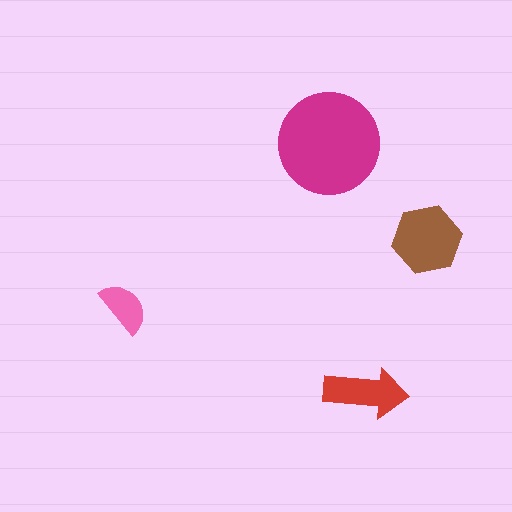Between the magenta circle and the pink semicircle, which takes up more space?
The magenta circle.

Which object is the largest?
The magenta circle.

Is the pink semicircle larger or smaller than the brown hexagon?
Smaller.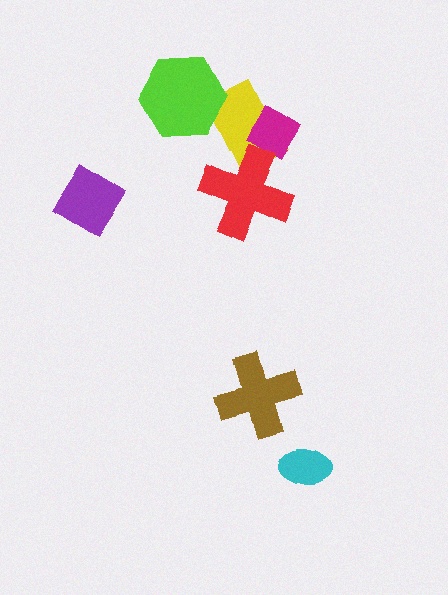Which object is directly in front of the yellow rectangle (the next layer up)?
The magenta diamond is directly in front of the yellow rectangle.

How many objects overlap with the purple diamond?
0 objects overlap with the purple diamond.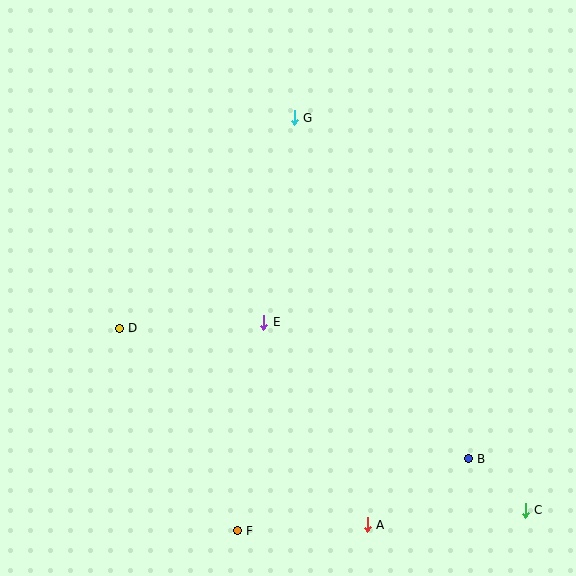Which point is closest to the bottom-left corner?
Point F is closest to the bottom-left corner.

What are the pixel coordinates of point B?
Point B is at (468, 459).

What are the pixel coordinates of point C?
Point C is at (525, 510).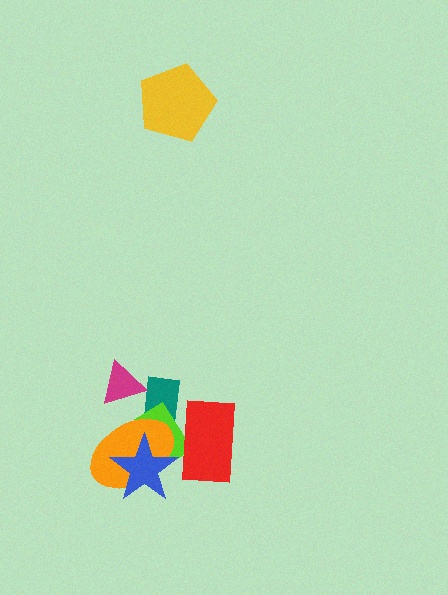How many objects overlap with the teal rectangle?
3 objects overlap with the teal rectangle.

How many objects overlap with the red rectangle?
1 object overlaps with the red rectangle.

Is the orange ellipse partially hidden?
Yes, it is partially covered by another shape.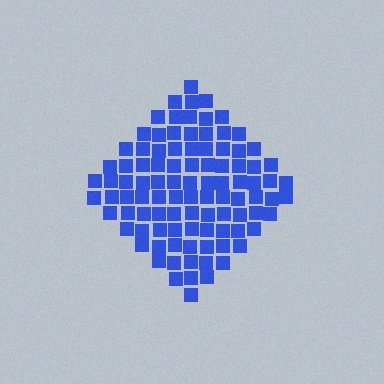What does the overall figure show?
The overall figure shows a diamond.